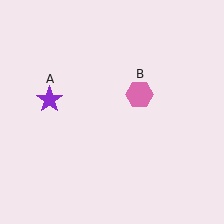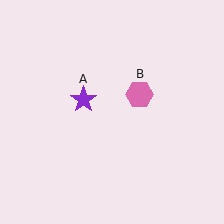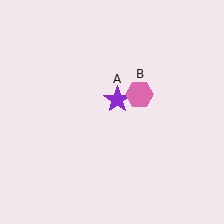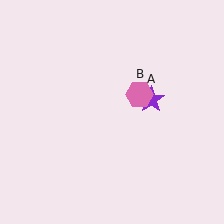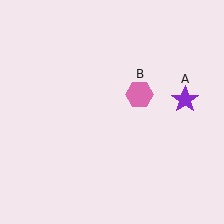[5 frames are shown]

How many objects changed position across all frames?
1 object changed position: purple star (object A).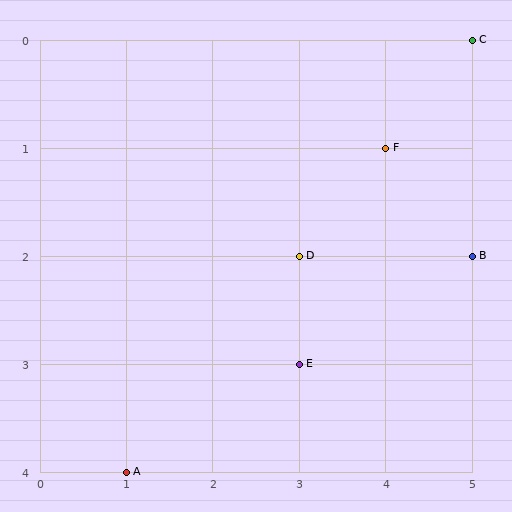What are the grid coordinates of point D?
Point D is at grid coordinates (3, 2).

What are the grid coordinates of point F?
Point F is at grid coordinates (4, 1).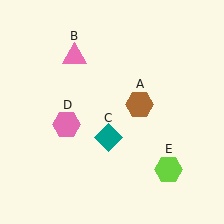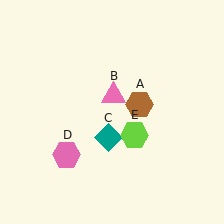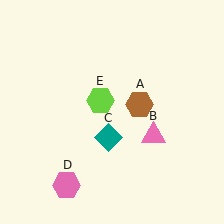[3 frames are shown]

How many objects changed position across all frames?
3 objects changed position: pink triangle (object B), pink hexagon (object D), lime hexagon (object E).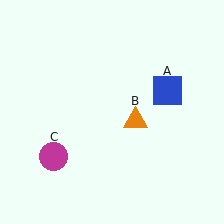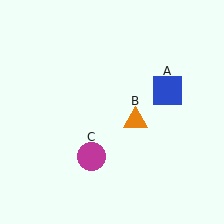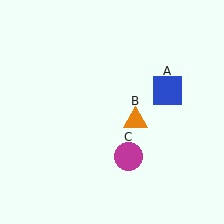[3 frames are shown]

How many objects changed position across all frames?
1 object changed position: magenta circle (object C).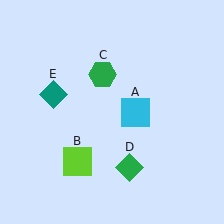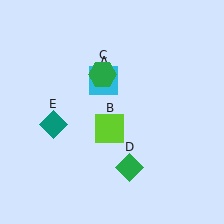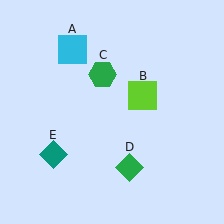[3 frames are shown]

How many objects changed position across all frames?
3 objects changed position: cyan square (object A), lime square (object B), teal diamond (object E).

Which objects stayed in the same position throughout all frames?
Green hexagon (object C) and green diamond (object D) remained stationary.